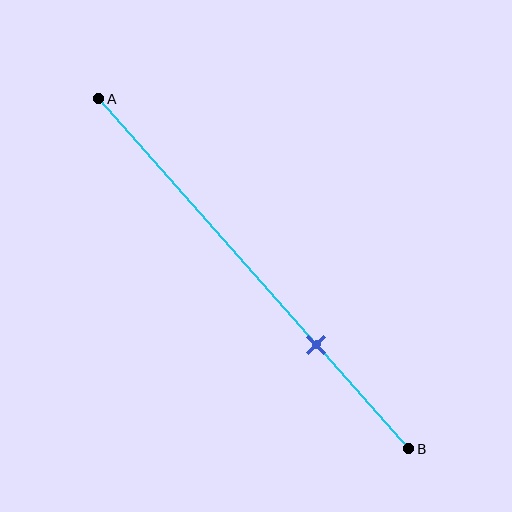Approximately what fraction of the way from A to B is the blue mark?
The blue mark is approximately 70% of the way from A to B.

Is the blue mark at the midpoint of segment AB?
No, the mark is at about 70% from A, not at the 50% midpoint.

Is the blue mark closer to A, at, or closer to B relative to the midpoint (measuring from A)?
The blue mark is closer to point B than the midpoint of segment AB.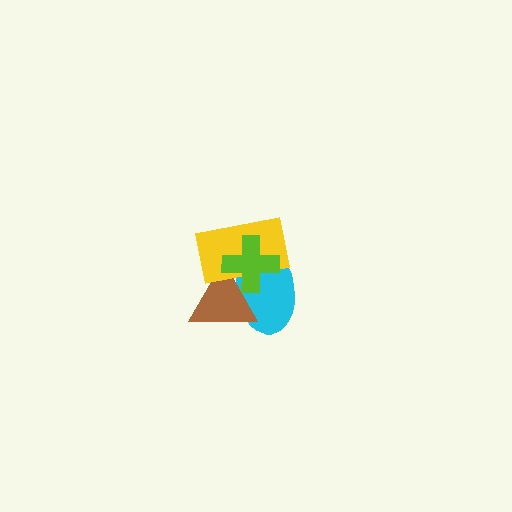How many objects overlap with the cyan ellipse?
3 objects overlap with the cyan ellipse.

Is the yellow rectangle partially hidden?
Yes, it is partially covered by another shape.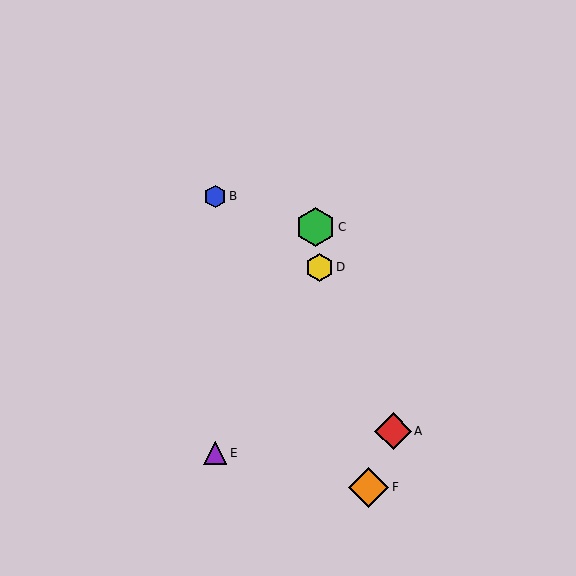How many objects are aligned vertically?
2 objects (B, E) are aligned vertically.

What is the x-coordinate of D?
Object D is at x≈320.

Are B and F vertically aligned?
No, B is at x≈215 and F is at x≈369.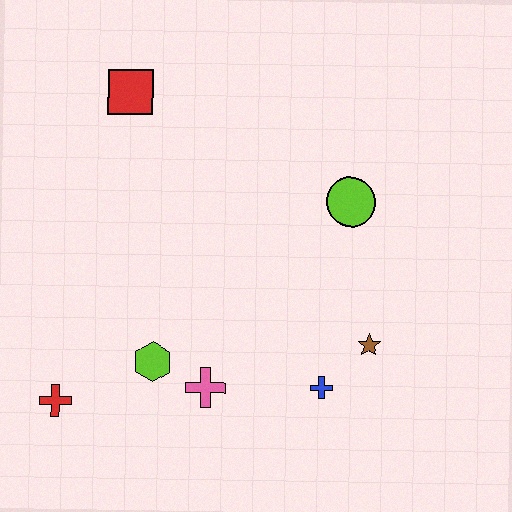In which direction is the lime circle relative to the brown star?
The lime circle is above the brown star.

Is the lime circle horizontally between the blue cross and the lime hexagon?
No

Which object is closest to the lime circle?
The brown star is closest to the lime circle.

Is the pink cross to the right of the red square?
Yes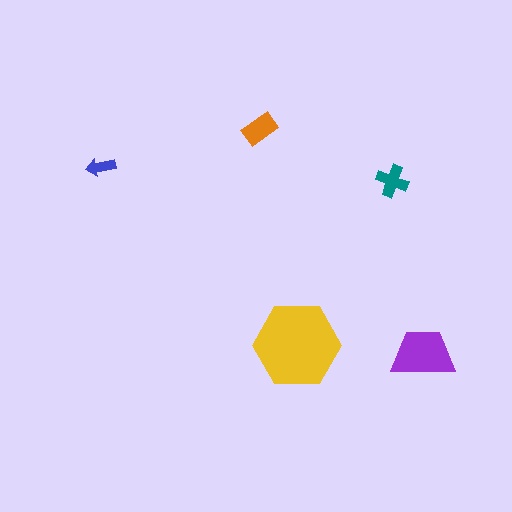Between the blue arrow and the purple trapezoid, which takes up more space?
The purple trapezoid.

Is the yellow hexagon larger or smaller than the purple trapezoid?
Larger.